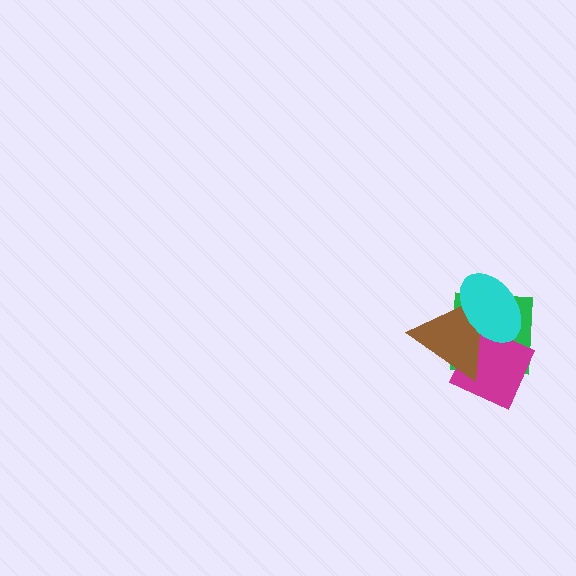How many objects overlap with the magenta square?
3 objects overlap with the magenta square.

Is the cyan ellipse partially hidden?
No, no other shape covers it.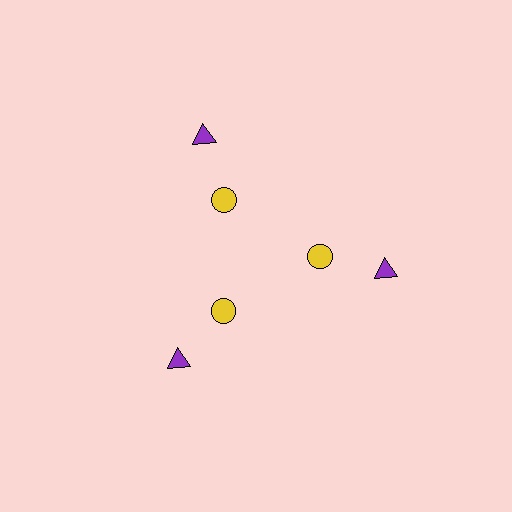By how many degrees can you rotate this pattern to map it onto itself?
The pattern maps onto itself every 120 degrees of rotation.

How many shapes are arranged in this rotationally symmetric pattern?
There are 6 shapes, arranged in 3 groups of 2.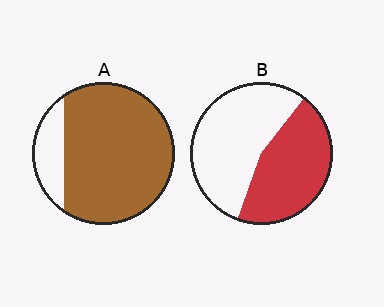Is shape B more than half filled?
No.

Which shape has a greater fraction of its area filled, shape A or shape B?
Shape A.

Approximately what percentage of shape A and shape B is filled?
A is approximately 85% and B is approximately 45%.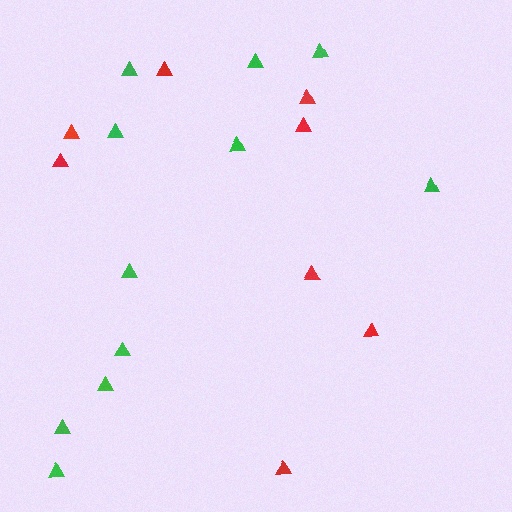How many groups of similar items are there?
There are 2 groups: one group of red triangles (8) and one group of green triangles (11).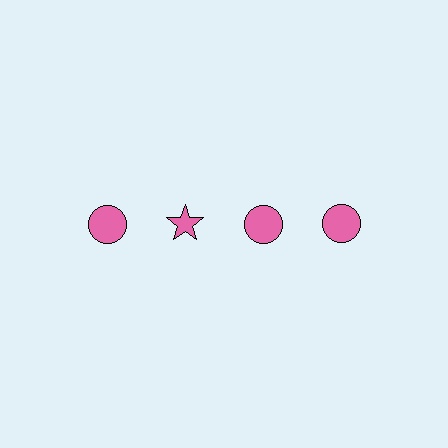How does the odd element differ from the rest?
It has a different shape: star instead of circle.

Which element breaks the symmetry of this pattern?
The pink star in the top row, second from left column breaks the symmetry. All other shapes are pink circles.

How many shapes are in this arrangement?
There are 4 shapes arranged in a grid pattern.